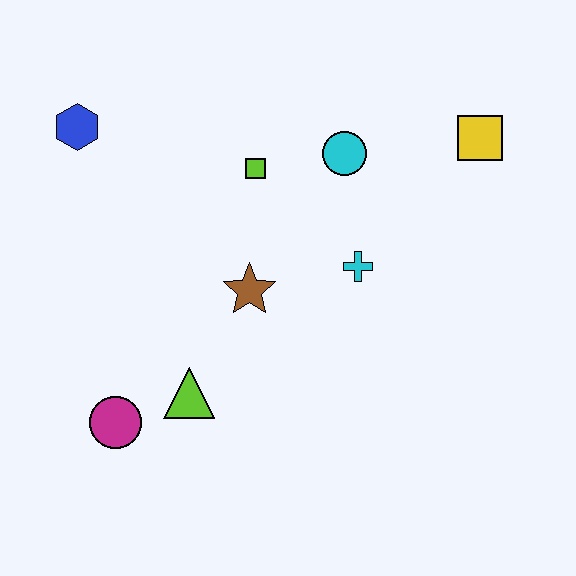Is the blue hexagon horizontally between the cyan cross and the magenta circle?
No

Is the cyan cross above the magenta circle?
Yes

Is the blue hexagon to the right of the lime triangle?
No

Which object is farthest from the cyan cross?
The blue hexagon is farthest from the cyan cross.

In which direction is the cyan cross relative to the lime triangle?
The cyan cross is to the right of the lime triangle.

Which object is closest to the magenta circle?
The lime triangle is closest to the magenta circle.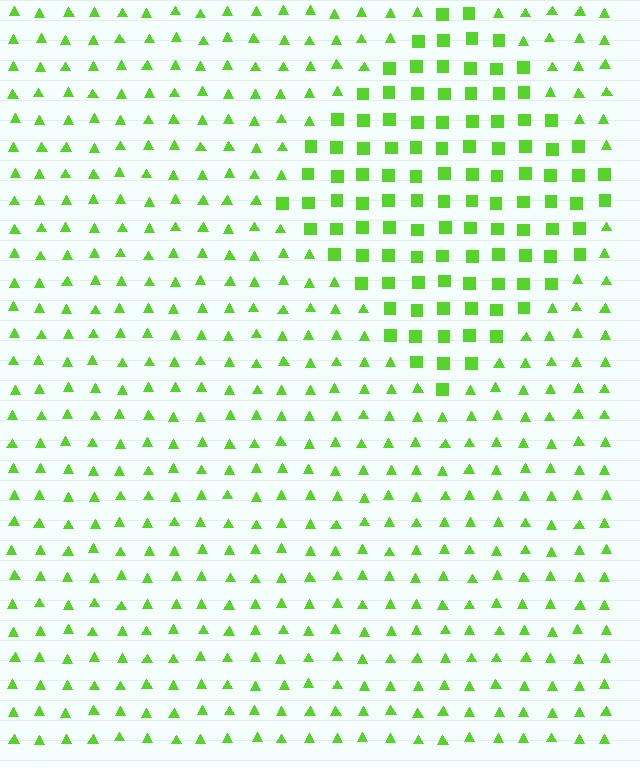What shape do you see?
I see a diamond.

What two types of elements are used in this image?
The image uses squares inside the diamond region and triangles outside it.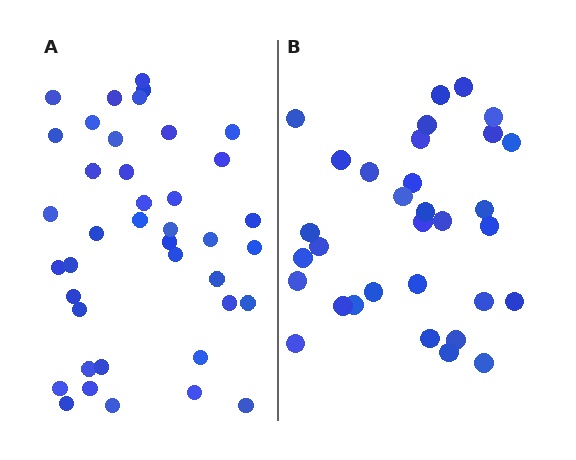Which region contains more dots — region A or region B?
Region A (the left region) has more dots.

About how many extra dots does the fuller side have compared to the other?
Region A has roughly 8 or so more dots than region B.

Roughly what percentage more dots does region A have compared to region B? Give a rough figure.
About 25% more.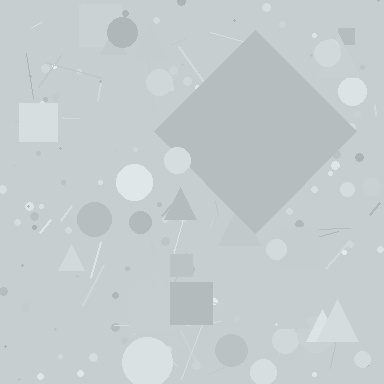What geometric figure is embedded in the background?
A diamond is embedded in the background.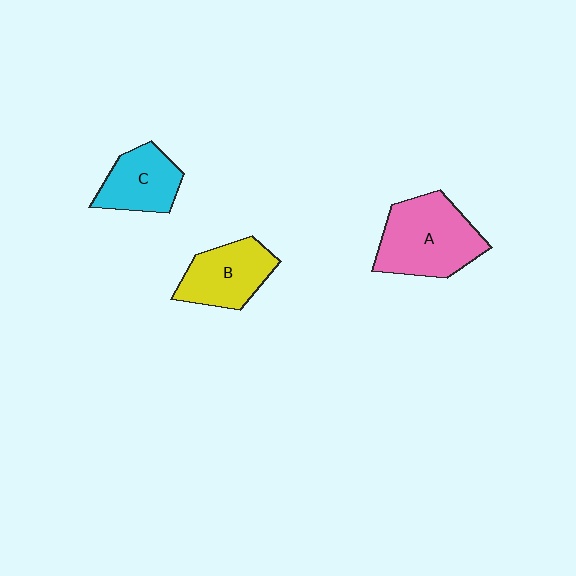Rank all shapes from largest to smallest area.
From largest to smallest: A (pink), B (yellow), C (cyan).